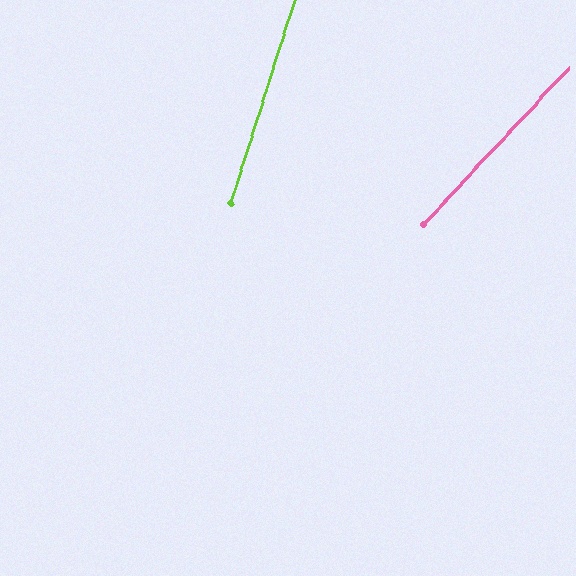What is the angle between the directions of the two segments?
Approximately 25 degrees.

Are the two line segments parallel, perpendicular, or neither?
Neither parallel nor perpendicular — they differ by about 25°.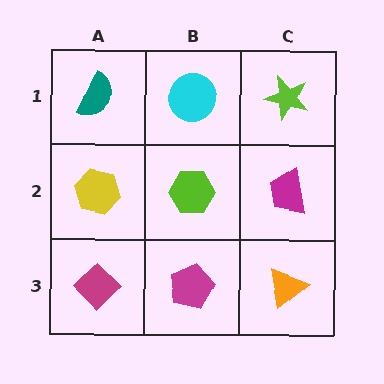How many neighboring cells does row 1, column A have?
2.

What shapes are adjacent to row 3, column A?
A yellow hexagon (row 2, column A), a magenta pentagon (row 3, column B).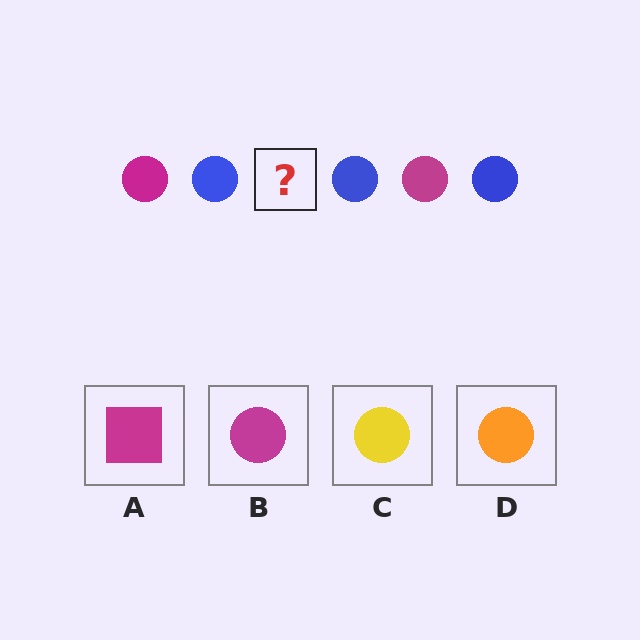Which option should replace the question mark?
Option B.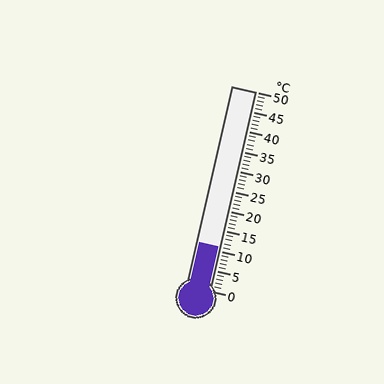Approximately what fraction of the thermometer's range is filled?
The thermometer is filled to approximately 20% of its range.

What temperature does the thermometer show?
The thermometer shows approximately 11°C.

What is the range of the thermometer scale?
The thermometer scale ranges from 0°C to 50°C.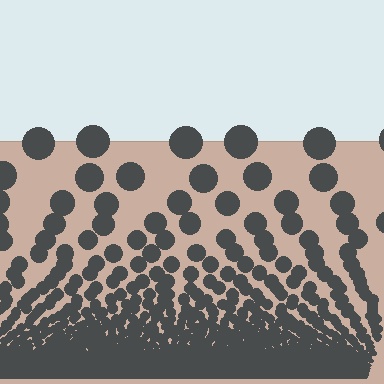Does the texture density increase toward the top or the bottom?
Density increases toward the bottom.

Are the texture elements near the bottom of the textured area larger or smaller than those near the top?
Smaller. The gradient is inverted — elements near the bottom are smaller and denser.